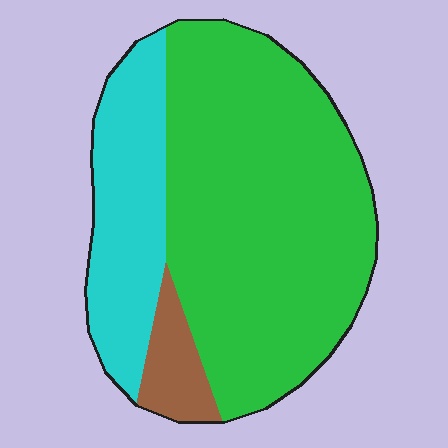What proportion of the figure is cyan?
Cyan takes up about one quarter (1/4) of the figure.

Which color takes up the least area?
Brown, at roughly 5%.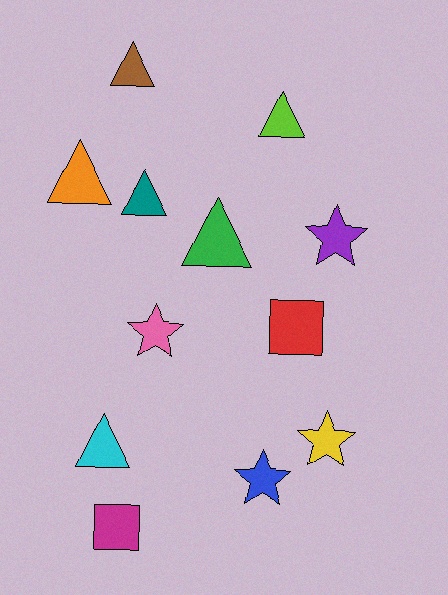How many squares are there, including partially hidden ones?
There are 2 squares.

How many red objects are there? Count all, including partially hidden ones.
There is 1 red object.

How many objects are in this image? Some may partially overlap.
There are 12 objects.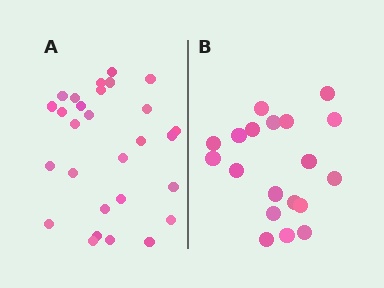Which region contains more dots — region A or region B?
Region A (the left region) has more dots.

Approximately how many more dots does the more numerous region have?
Region A has roughly 8 or so more dots than region B.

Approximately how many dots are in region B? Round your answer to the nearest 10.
About 20 dots. (The exact count is 19, which rounds to 20.)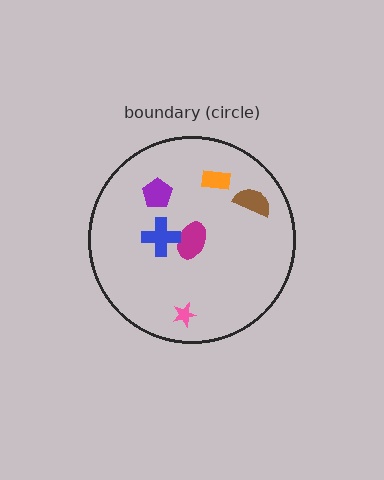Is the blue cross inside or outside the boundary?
Inside.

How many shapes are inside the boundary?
6 inside, 0 outside.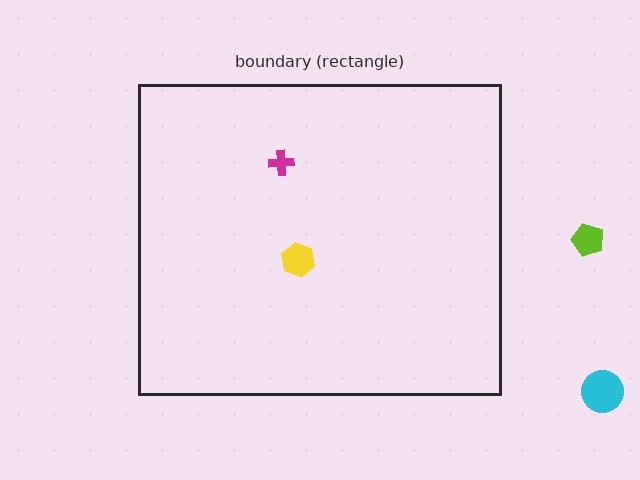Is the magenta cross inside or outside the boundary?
Inside.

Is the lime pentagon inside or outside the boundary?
Outside.